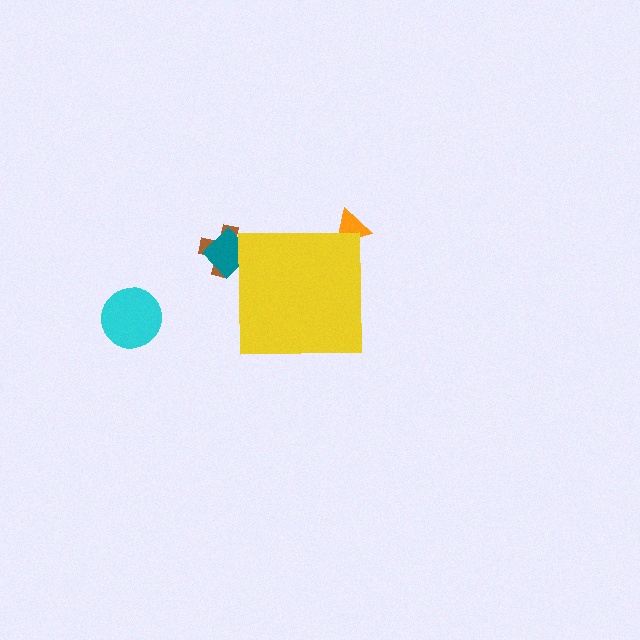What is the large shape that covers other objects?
A yellow square.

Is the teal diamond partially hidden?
Yes, the teal diamond is partially hidden behind the yellow square.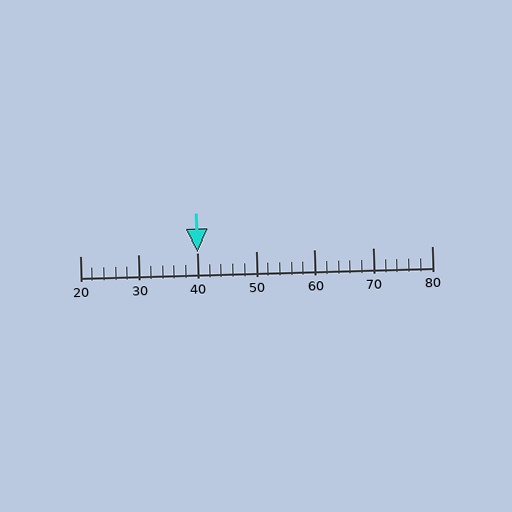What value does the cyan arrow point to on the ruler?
The cyan arrow points to approximately 40.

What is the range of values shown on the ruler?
The ruler shows values from 20 to 80.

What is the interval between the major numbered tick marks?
The major tick marks are spaced 10 units apart.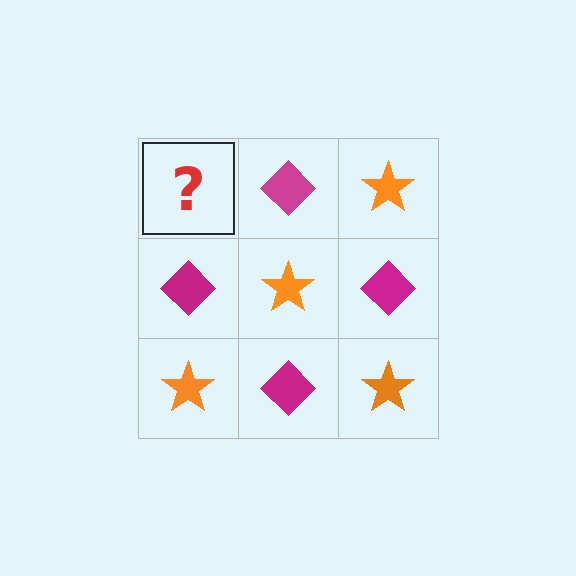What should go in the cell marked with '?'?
The missing cell should contain an orange star.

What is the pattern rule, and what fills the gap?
The rule is that it alternates orange star and magenta diamond in a checkerboard pattern. The gap should be filled with an orange star.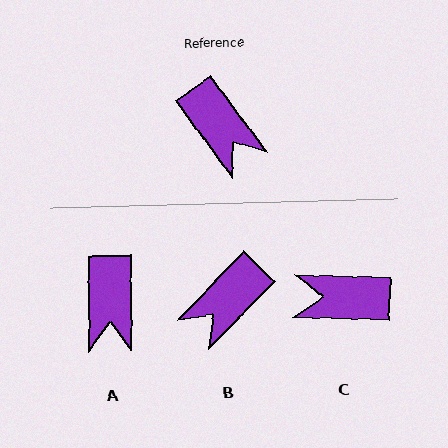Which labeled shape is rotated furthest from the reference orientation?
C, about 129 degrees away.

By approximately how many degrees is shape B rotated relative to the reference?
Approximately 80 degrees clockwise.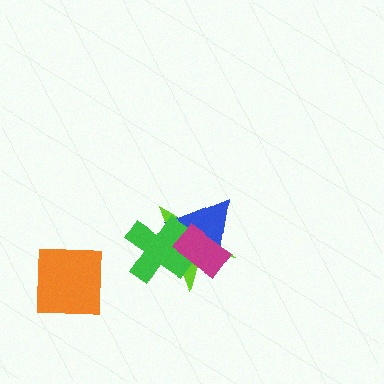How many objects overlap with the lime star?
3 objects overlap with the lime star.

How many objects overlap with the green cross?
3 objects overlap with the green cross.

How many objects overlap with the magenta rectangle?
3 objects overlap with the magenta rectangle.